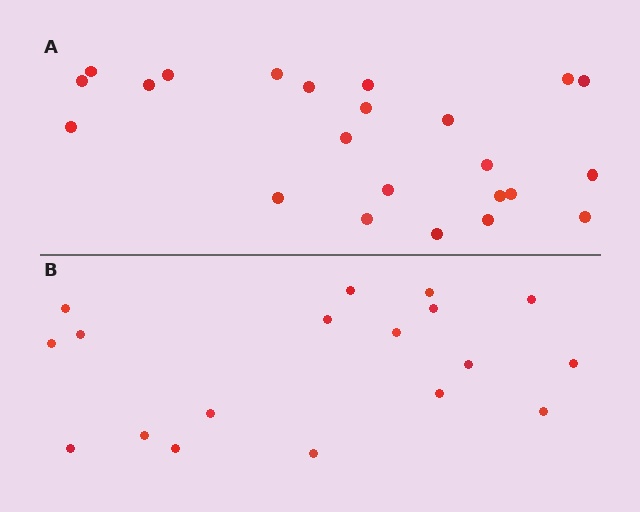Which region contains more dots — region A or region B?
Region A (the top region) has more dots.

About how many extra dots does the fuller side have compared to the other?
Region A has about 5 more dots than region B.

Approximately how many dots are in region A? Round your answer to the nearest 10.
About 20 dots. (The exact count is 23, which rounds to 20.)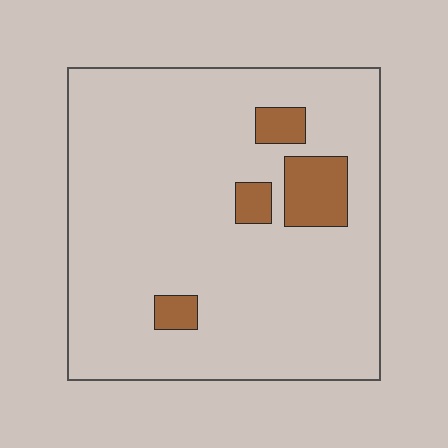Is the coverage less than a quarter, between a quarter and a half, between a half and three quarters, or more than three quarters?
Less than a quarter.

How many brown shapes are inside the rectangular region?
4.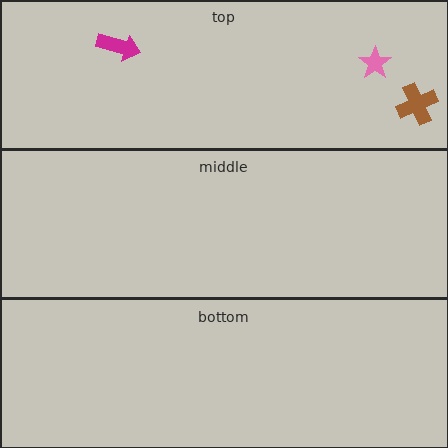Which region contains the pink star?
The top region.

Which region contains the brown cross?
The top region.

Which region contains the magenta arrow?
The top region.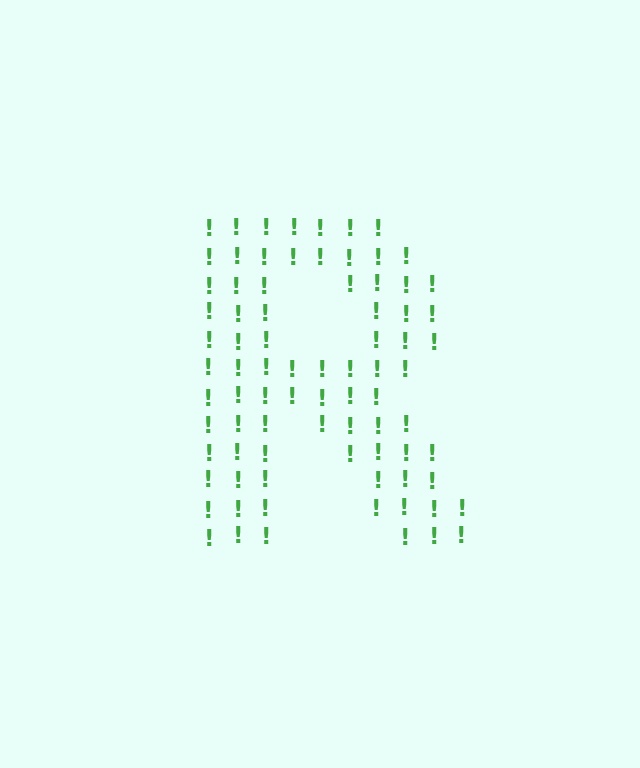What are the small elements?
The small elements are exclamation marks.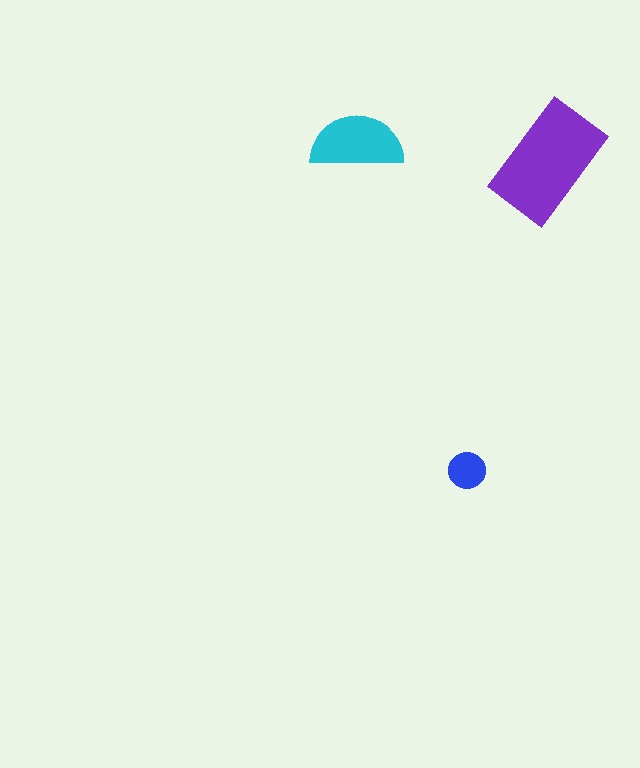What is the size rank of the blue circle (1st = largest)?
3rd.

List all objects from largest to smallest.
The purple rectangle, the cyan semicircle, the blue circle.